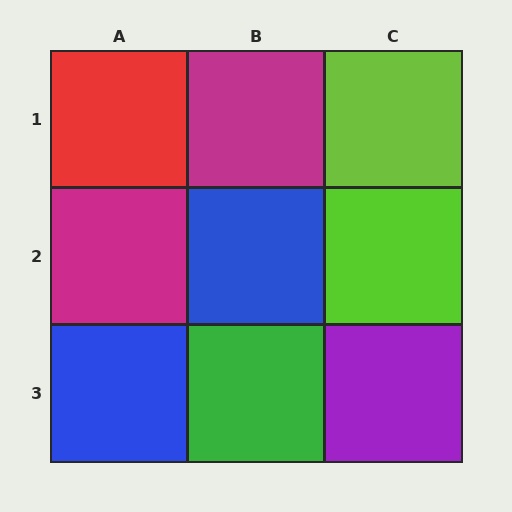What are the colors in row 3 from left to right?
Blue, green, purple.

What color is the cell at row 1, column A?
Red.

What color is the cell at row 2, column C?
Lime.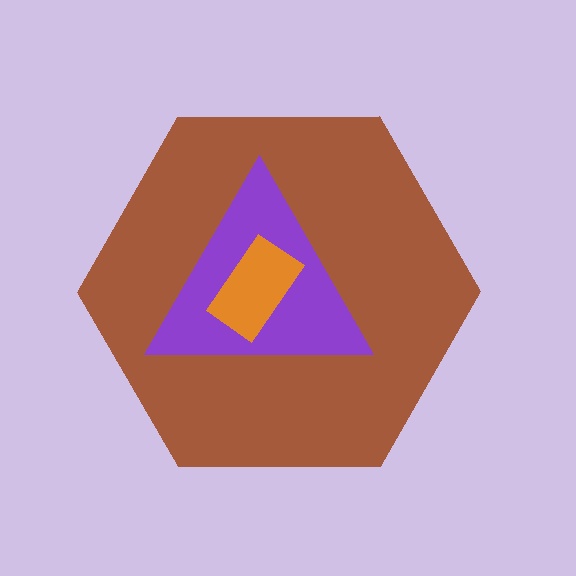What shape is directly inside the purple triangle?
The orange rectangle.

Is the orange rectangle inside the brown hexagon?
Yes.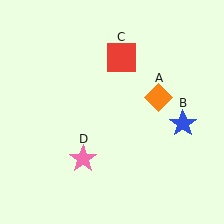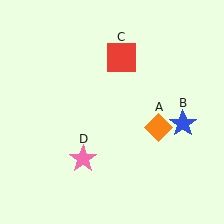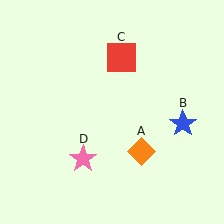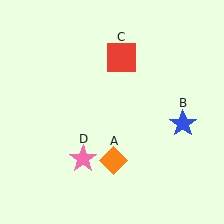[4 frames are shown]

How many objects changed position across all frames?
1 object changed position: orange diamond (object A).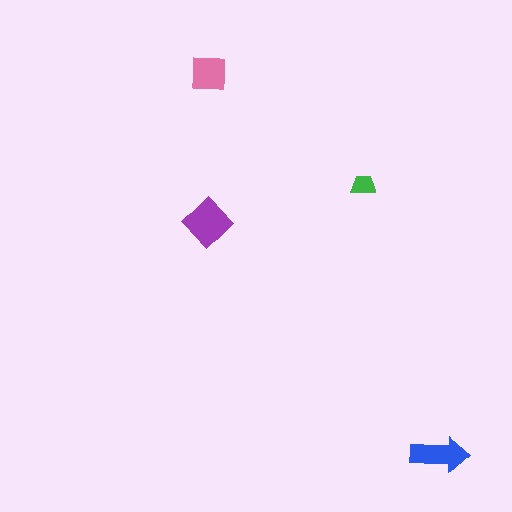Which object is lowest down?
The blue arrow is bottommost.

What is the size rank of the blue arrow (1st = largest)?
2nd.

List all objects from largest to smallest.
The purple diamond, the blue arrow, the pink square, the green trapezoid.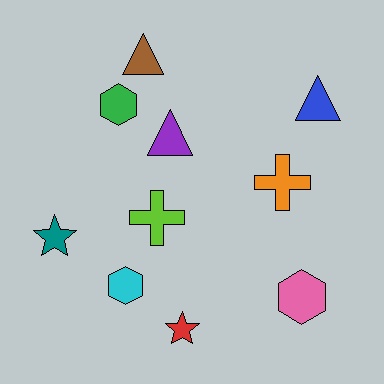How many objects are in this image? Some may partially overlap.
There are 10 objects.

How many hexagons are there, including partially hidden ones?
There are 3 hexagons.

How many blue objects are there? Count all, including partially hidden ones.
There is 1 blue object.